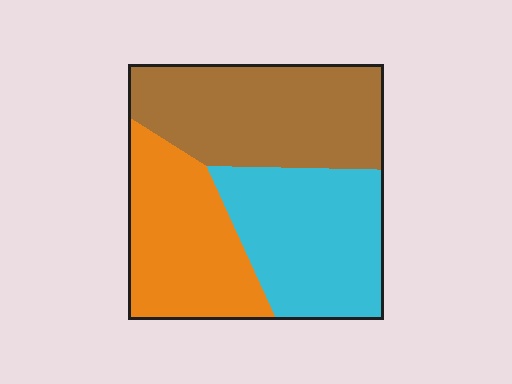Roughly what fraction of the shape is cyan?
Cyan covers 33% of the shape.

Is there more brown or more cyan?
Brown.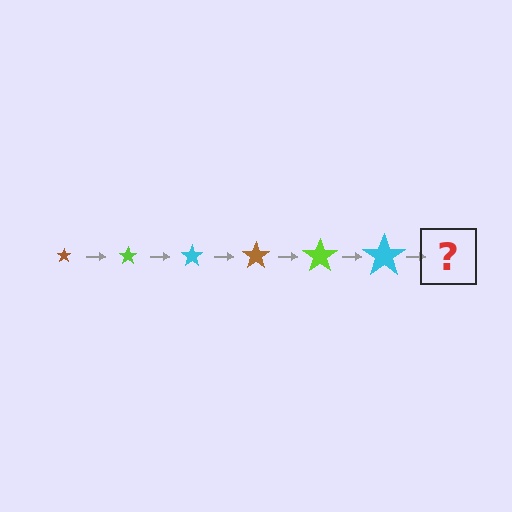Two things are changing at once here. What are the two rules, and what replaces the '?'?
The two rules are that the star grows larger each step and the color cycles through brown, lime, and cyan. The '?' should be a brown star, larger than the previous one.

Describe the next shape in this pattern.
It should be a brown star, larger than the previous one.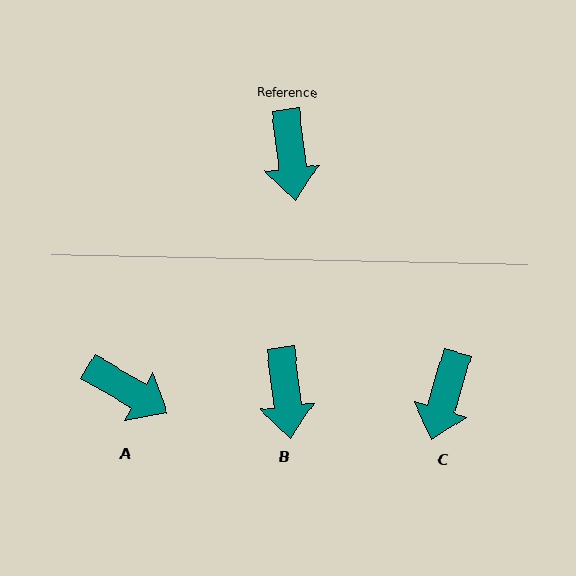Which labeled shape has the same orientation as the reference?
B.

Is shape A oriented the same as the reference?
No, it is off by about 53 degrees.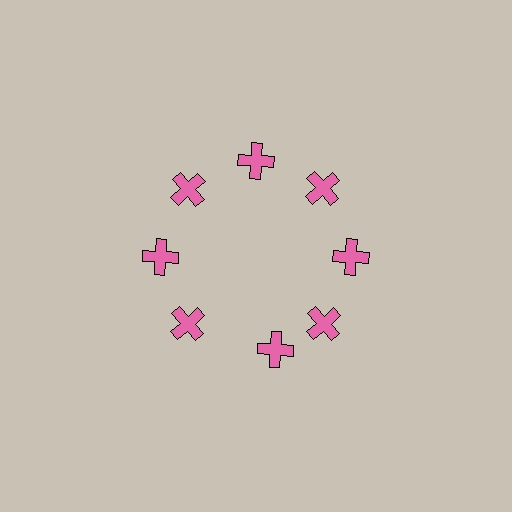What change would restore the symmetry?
The symmetry would be restored by rotating it back into even spacing with its neighbors so that all 8 crosses sit at equal angles and equal distance from the center.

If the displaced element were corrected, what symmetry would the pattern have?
It would have 8-fold rotational symmetry — the pattern would map onto itself every 45 degrees.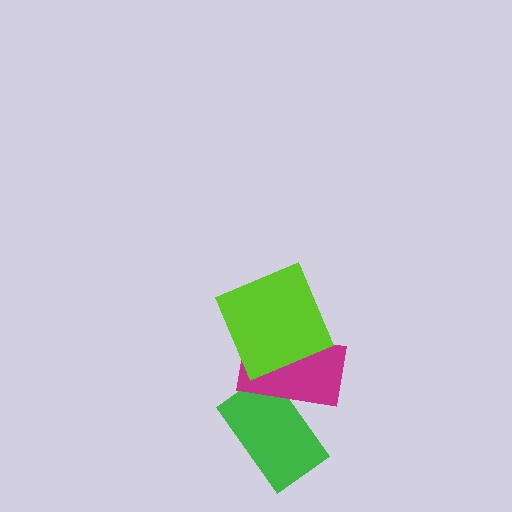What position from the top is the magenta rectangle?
The magenta rectangle is 2nd from the top.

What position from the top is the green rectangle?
The green rectangle is 3rd from the top.